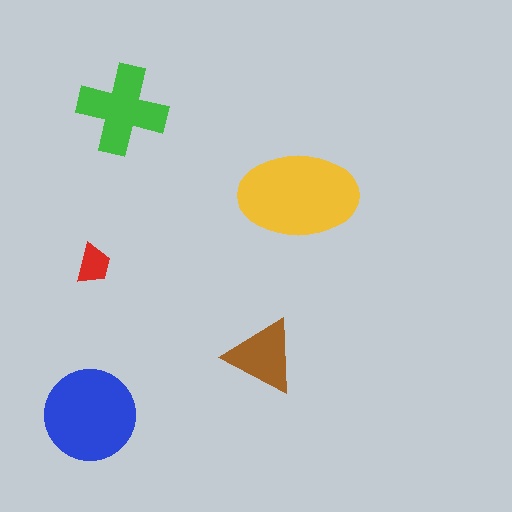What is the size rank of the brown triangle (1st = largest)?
4th.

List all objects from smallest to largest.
The red trapezoid, the brown triangle, the green cross, the blue circle, the yellow ellipse.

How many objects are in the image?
There are 5 objects in the image.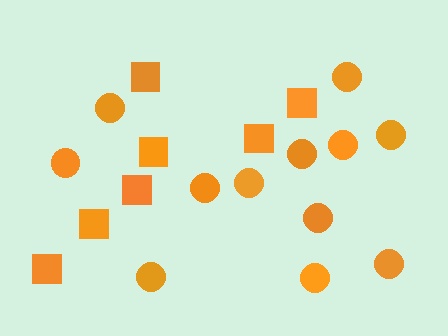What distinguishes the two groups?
There are 2 groups: one group of circles (12) and one group of squares (7).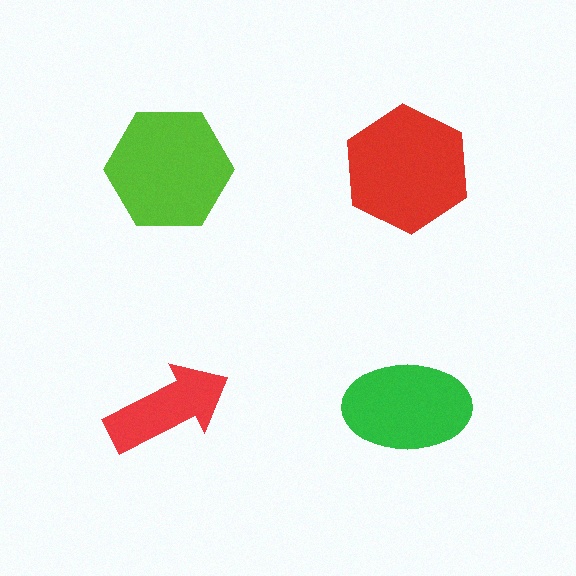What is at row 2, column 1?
A red arrow.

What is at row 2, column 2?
A green ellipse.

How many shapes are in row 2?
2 shapes.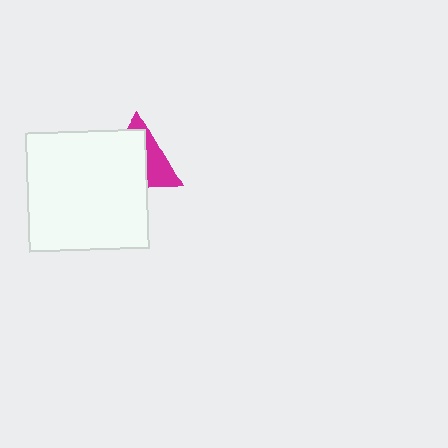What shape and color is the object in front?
The object in front is a white square.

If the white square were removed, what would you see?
You would see the complete magenta triangle.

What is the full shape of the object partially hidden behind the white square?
The partially hidden object is a magenta triangle.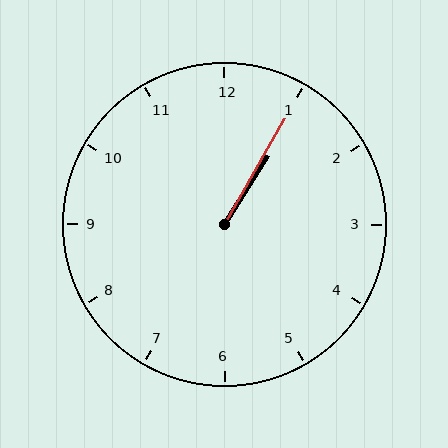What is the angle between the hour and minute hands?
Approximately 2 degrees.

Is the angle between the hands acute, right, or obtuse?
It is acute.